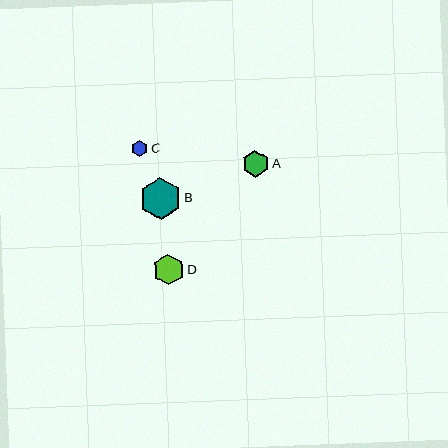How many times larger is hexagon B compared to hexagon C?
Hexagon B is approximately 2.6 times the size of hexagon C.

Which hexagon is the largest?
Hexagon B is the largest with a size of approximately 42 pixels.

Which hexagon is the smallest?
Hexagon C is the smallest with a size of approximately 16 pixels.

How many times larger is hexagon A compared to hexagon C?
Hexagon A is approximately 1.6 times the size of hexagon C.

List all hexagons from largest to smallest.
From largest to smallest: B, D, A, C.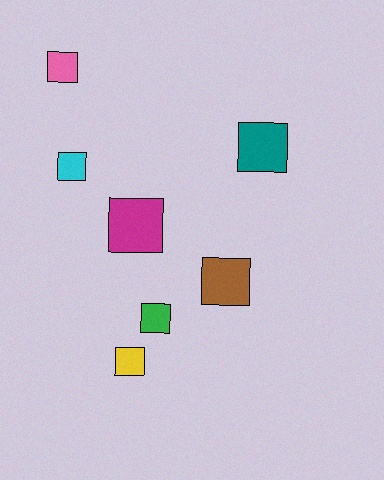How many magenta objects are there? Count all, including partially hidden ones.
There is 1 magenta object.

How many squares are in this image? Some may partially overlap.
There are 7 squares.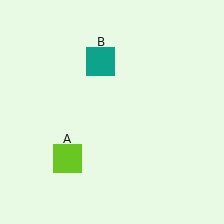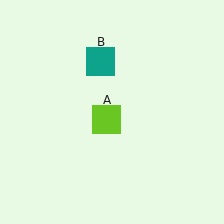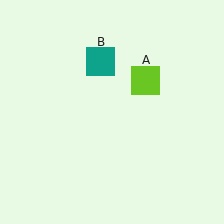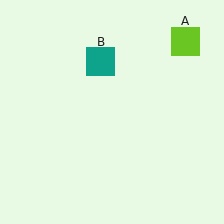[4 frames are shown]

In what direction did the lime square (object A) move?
The lime square (object A) moved up and to the right.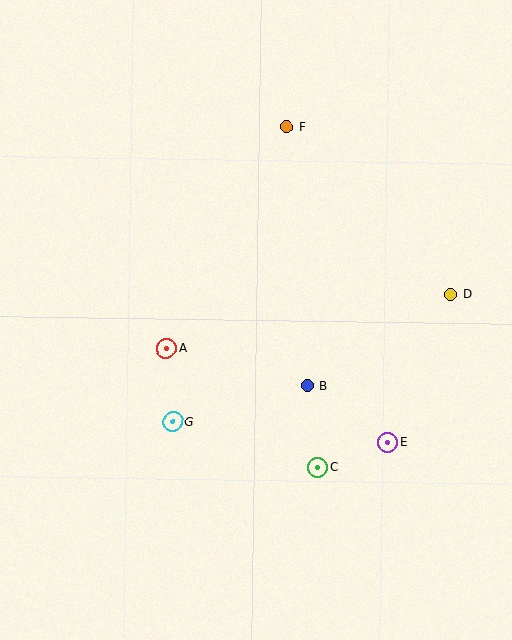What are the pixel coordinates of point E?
Point E is at (388, 442).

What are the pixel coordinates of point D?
Point D is at (451, 294).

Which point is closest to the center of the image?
Point B at (307, 385) is closest to the center.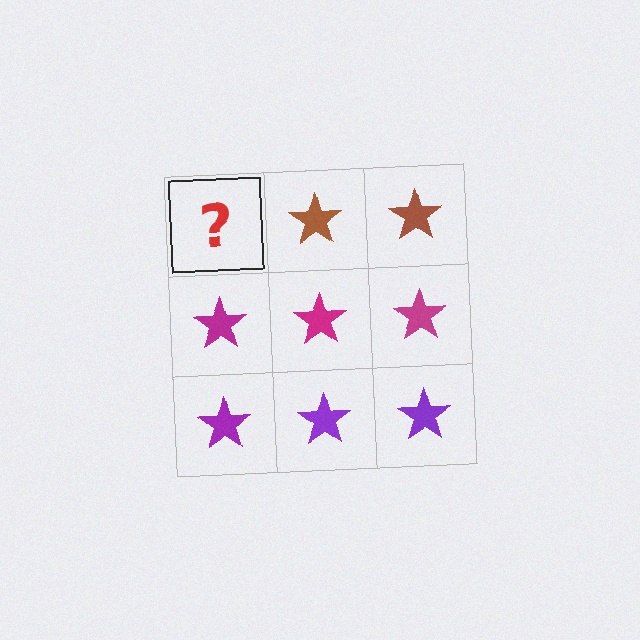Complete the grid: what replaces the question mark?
The question mark should be replaced with a brown star.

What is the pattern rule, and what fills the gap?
The rule is that each row has a consistent color. The gap should be filled with a brown star.